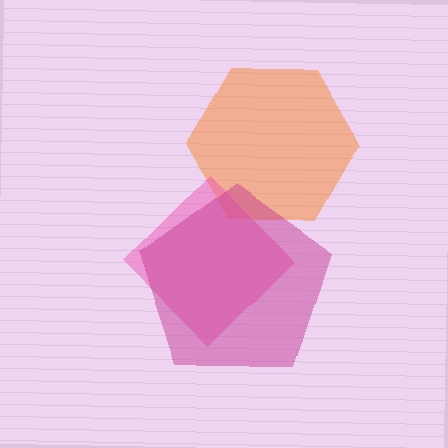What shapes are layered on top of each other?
The layered shapes are: an orange hexagon, a pink diamond, a magenta pentagon.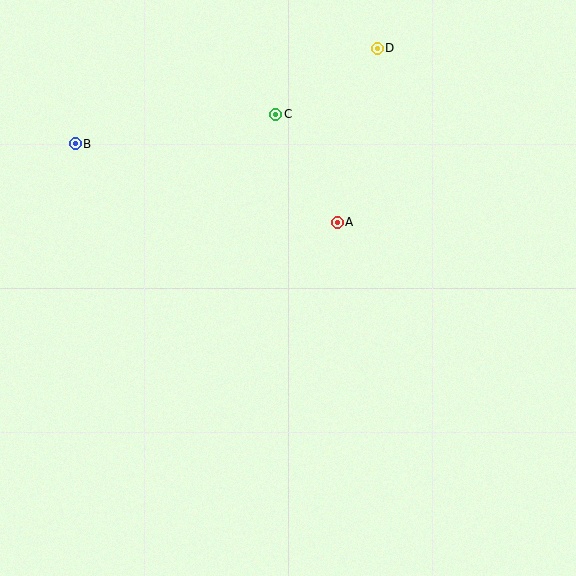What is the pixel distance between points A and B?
The distance between A and B is 274 pixels.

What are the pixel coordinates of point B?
Point B is at (75, 144).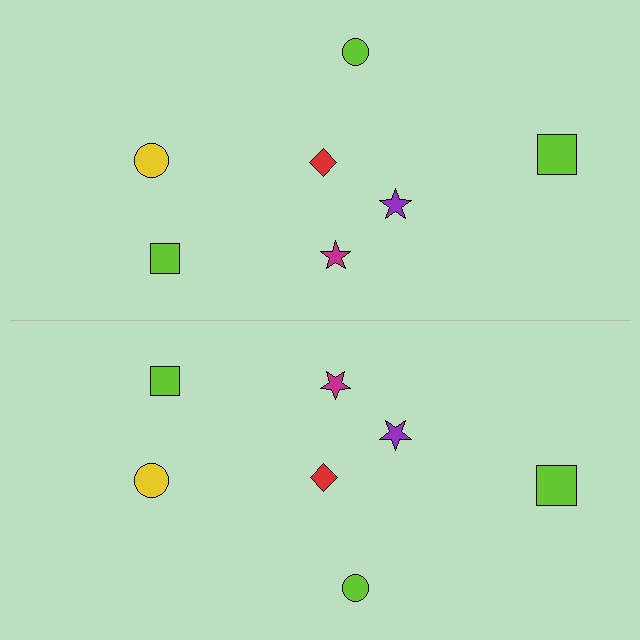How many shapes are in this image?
There are 14 shapes in this image.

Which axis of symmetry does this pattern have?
The pattern has a horizontal axis of symmetry running through the center of the image.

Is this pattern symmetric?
Yes, this pattern has bilateral (reflection) symmetry.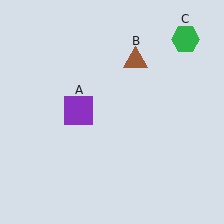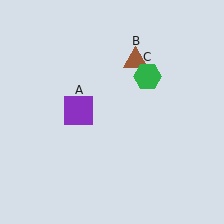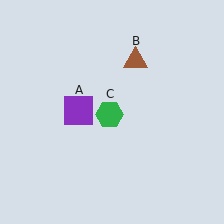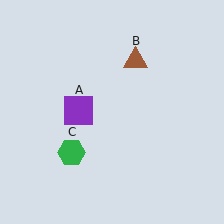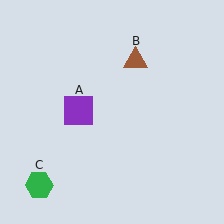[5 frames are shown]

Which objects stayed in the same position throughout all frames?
Purple square (object A) and brown triangle (object B) remained stationary.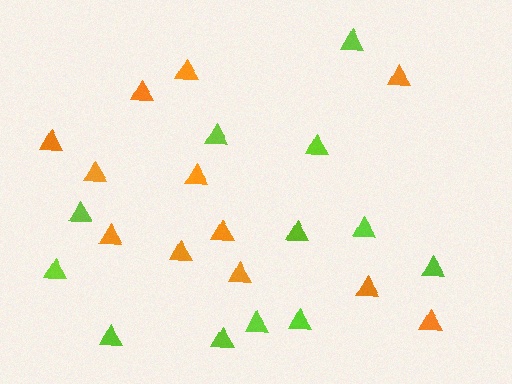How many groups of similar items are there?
There are 2 groups: one group of orange triangles (12) and one group of lime triangles (12).